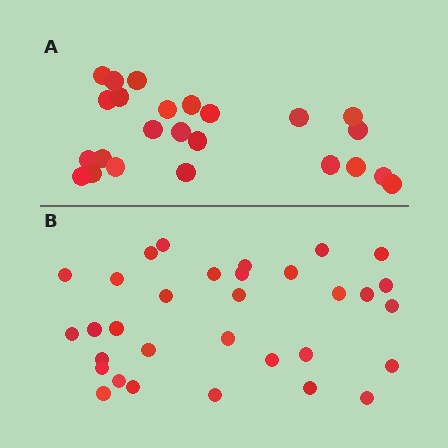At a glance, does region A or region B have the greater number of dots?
Region B (the bottom region) has more dots.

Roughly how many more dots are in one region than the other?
Region B has roughly 8 or so more dots than region A.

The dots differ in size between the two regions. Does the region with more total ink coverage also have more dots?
No. Region A has more total ink coverage because its dots are larger, but region B actually contains more individual dots. Total area can be misleading — the number of items is what matters here.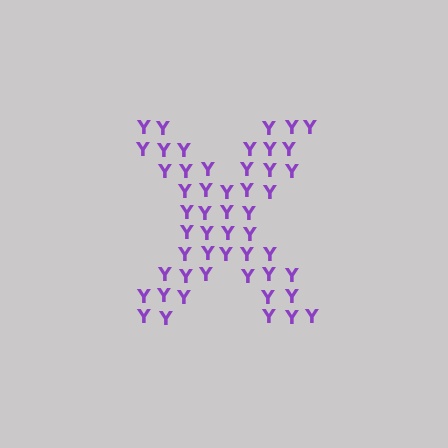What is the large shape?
The large shape is the letter X.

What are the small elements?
The small elements are letter Y's.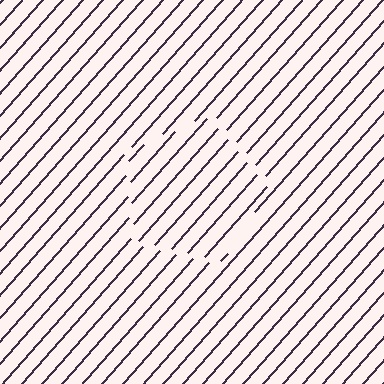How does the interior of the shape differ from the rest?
The interior of the shape contains the same grating, shifted by half a period — the contour is defined by the phase discontinuity where line-ends from the inner and outer gratings abut.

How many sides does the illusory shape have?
5 sides — the line-ends trace a pentagon.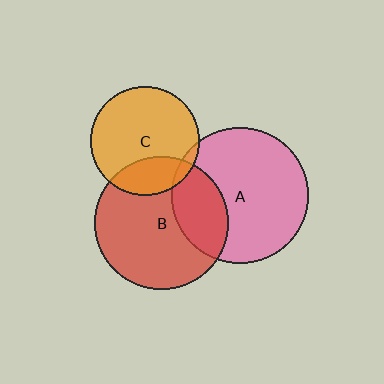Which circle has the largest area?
Circle A (pink).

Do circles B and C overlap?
Yes.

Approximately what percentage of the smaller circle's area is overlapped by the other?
Approximately 25%.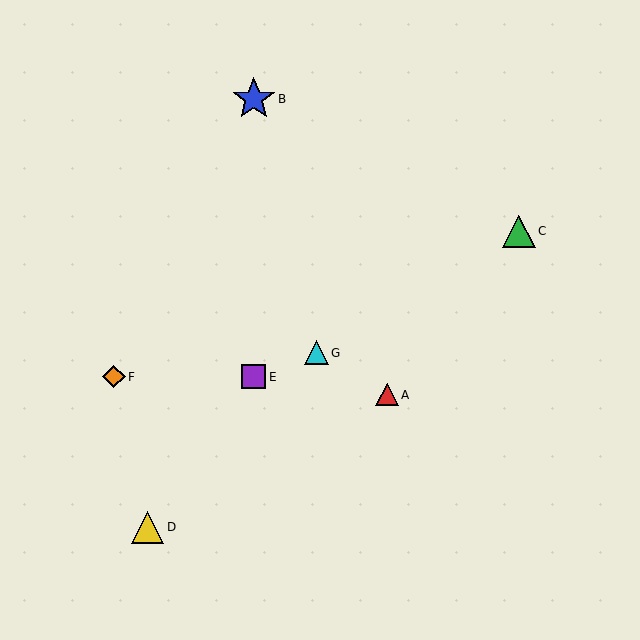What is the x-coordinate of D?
Object D is at x≈148.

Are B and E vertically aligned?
Yes, both are at x≈254.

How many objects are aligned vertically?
2 objects (B, E) are aligned vertically.